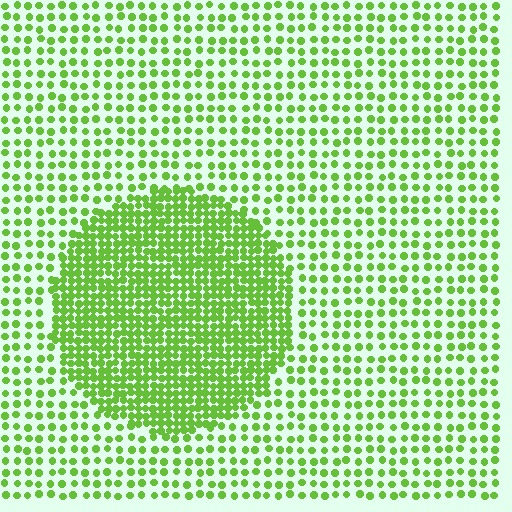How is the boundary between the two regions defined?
The boundary is defined by a change in element density (approximately 2.3x ratio). All elements are the same color, size, and shape.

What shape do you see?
I see a circle.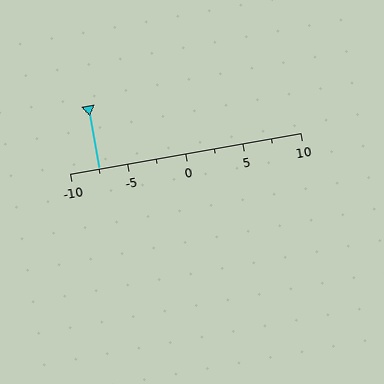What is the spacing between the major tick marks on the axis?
The major ticks are spaced 5 apart.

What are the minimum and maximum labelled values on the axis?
The axis runs from -10 to 10.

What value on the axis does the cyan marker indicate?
The marker indicates approximately -7.5.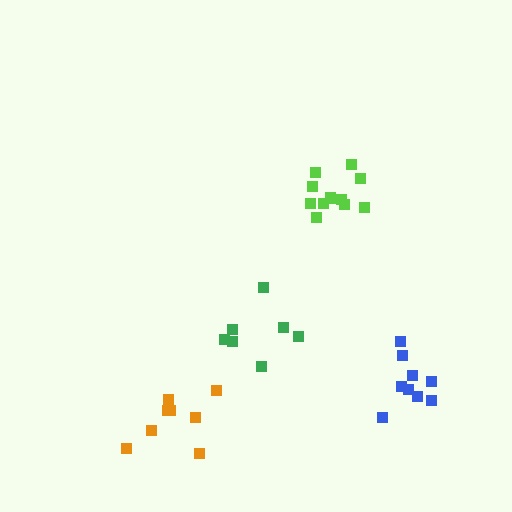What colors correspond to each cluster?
The clusters are colored: green, lime, orange, blue.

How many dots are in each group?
Group 1: 7 dots, Group 2: 11 dots, Group 3: 8 dots, Group 4: 9 dots (35 total).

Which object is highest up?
The lime cluster is topmost.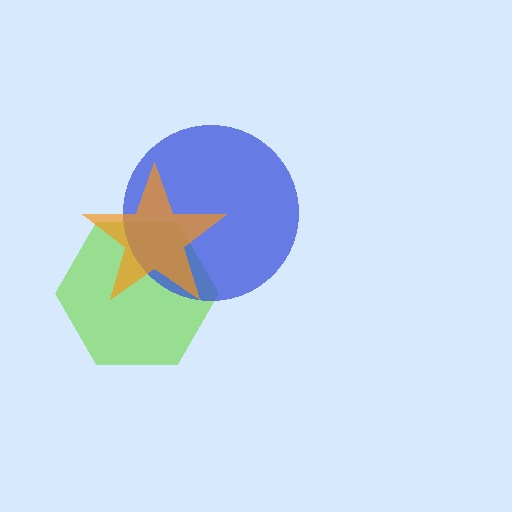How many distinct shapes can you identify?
There are 3 distinct shapes: a lime hexagon, a blue circle, an orange star.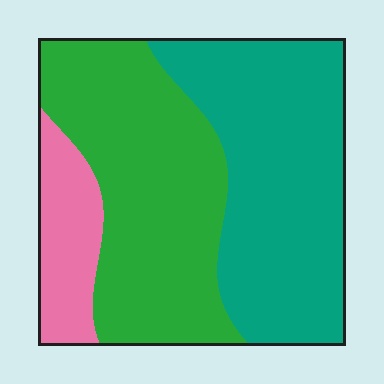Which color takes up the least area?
Pink, at roughly 15%.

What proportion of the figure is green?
Green covers about 45% of the figure.